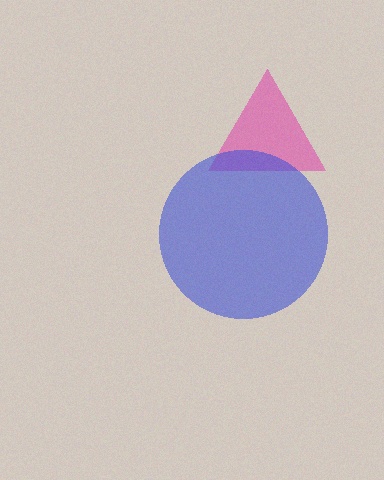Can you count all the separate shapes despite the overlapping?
Yes, there are 2 separate shapes.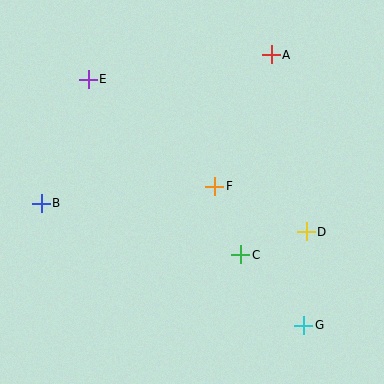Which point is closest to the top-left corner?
Point E is closest to the top-left corner.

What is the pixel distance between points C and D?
The distance between C and D is 70 pixels.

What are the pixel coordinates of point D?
Point D is at (306, 232).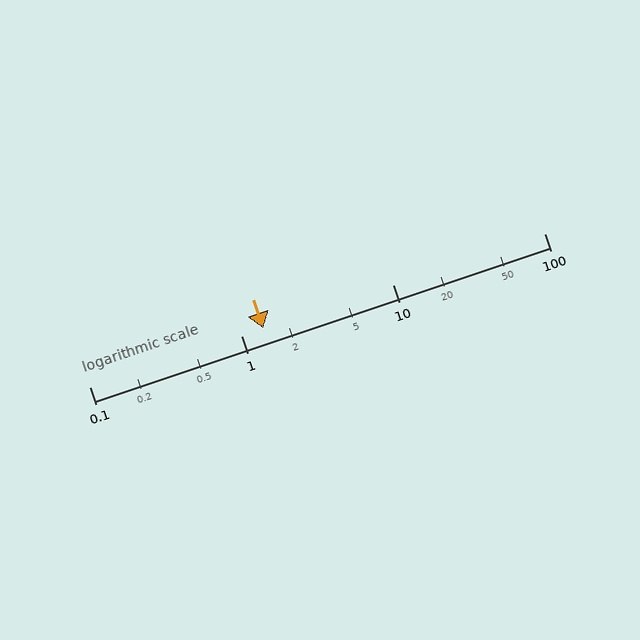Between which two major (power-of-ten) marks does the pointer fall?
The pointer is between 1 and 10.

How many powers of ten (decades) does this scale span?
The scale spans 3 decades, from 0.1 to 100.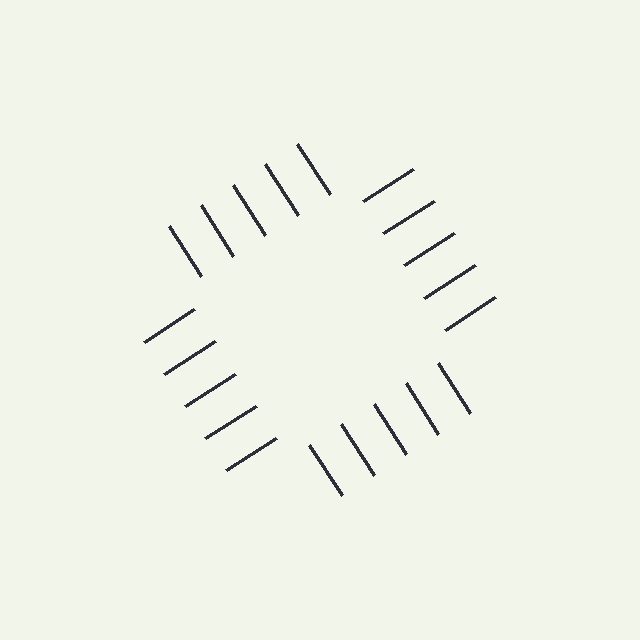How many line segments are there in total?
20 — 5 along each of the 4 edges.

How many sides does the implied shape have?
4 sides — the line-ends trace a square.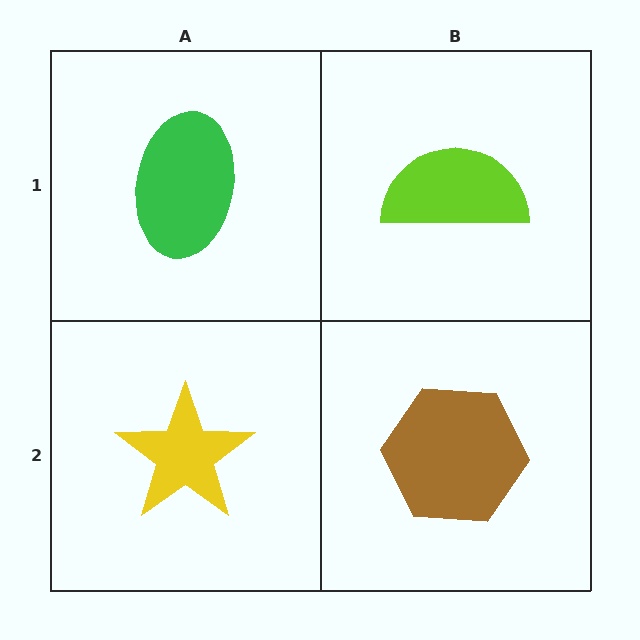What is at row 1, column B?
A lime semicircle.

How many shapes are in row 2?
2 shapes.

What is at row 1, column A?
A green ellipse.